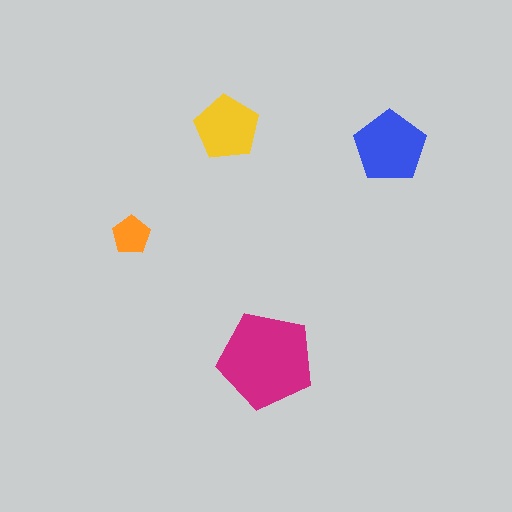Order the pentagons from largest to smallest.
the magenta one, the blue one, the yellow one, the orange one.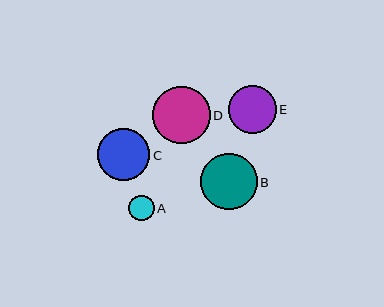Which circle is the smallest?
Circle A is the smallest with a size of approximately 26 pixels.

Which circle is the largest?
Circle D is the largest with a size of approximately 57 pixels.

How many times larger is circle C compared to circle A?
Circle C is approximately 2.0 times the size of circle A.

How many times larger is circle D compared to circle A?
Circle D is approximately 2.2 times the size of circle A.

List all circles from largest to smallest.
From largest to smallest: D, B, C, E, A.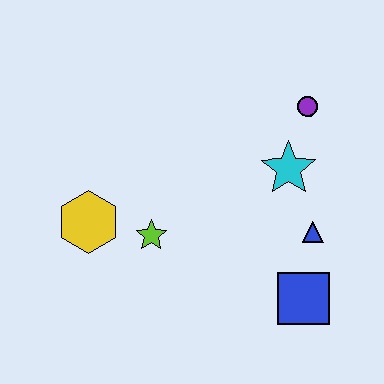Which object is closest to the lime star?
The yellow hexagon is closest to the lime star.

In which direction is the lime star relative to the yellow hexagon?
The lime star is to the right of the yellow hexagon.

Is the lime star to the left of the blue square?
Yes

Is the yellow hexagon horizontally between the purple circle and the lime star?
No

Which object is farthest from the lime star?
The purple circle is farthest from the lime star.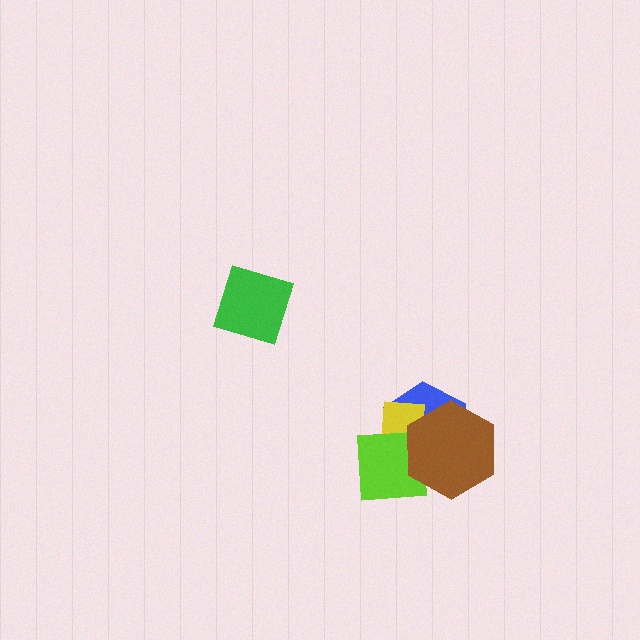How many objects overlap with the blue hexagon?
3 objects overlap with the blue hexagon.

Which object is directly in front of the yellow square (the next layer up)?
The lime square is directly in front of the yellow square.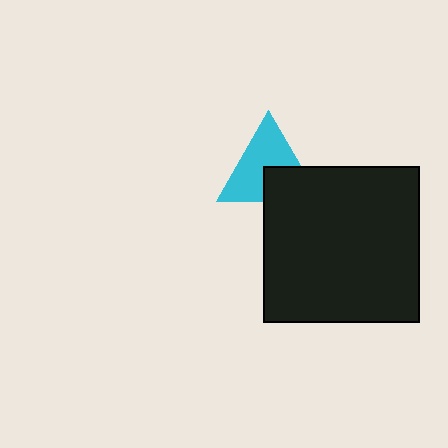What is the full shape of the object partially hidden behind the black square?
The partially hidden object is a cyan triangle.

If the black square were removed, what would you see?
You would see the complete cyan triangle.